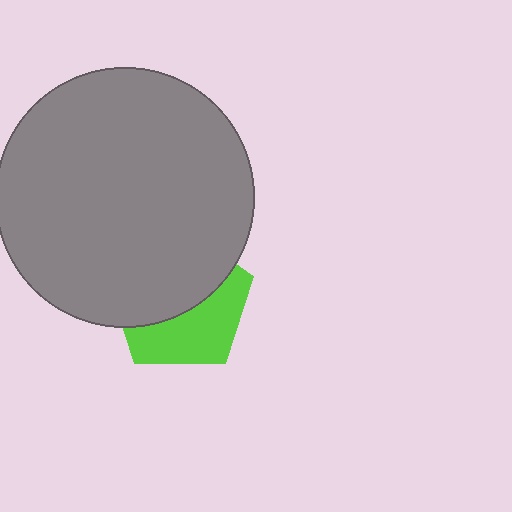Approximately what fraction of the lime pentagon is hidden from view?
Roughly 56% of the lime pentagon is hidden behind the gray circle.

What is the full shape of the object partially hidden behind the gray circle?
The partially hidden object is a lime pentagon.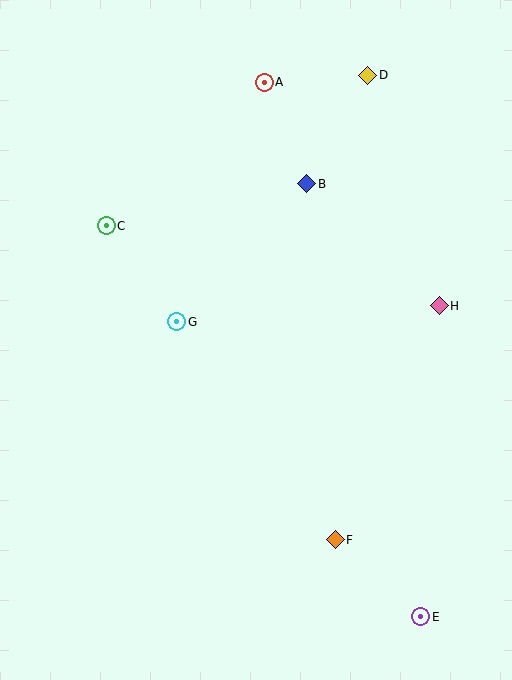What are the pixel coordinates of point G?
Point G is at (177, 322).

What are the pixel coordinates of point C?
Point C is at (106, 226).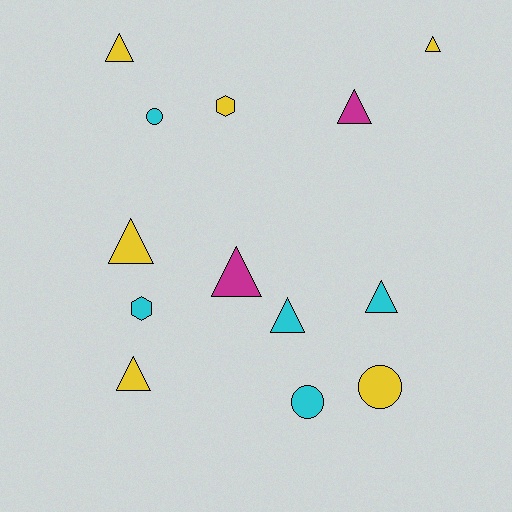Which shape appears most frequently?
Triangle, with 8 objects.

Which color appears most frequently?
Yellow, with 6 objects.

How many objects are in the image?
There are 13 objects.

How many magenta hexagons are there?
There are no magenta hexagons.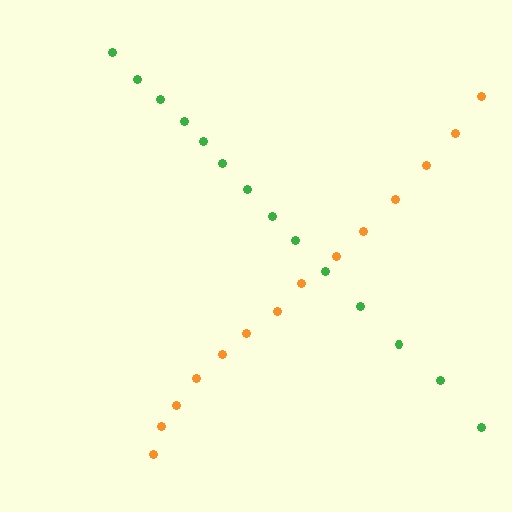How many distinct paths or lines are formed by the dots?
There are 2 distinct paths.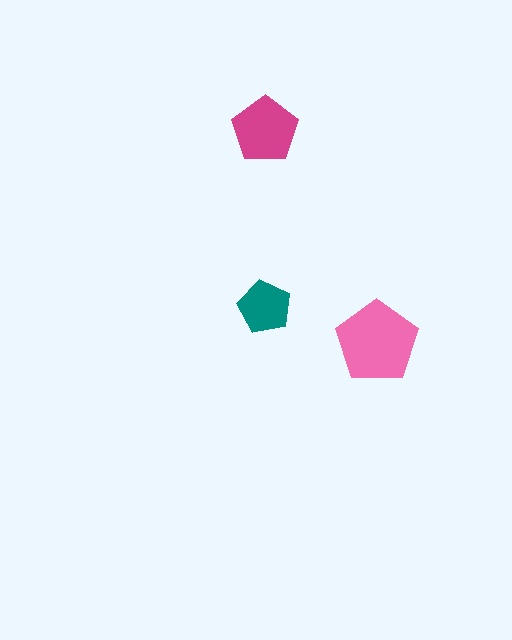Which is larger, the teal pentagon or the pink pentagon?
The pink one.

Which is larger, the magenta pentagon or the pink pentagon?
The pink one.